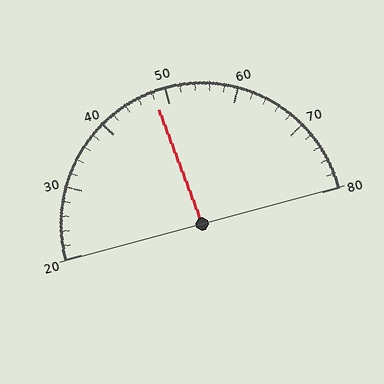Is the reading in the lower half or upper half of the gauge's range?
The reading is in the lower half of the range (20 to 80).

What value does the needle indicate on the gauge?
The needle indicates approximately 48.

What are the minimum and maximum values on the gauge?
The gauge ranges from 20 to 80.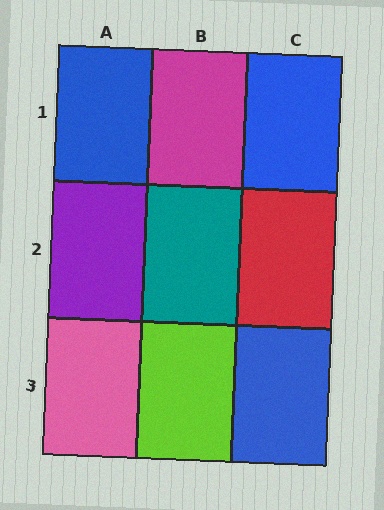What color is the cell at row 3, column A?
Pink.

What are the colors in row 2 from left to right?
Purple, teal, red.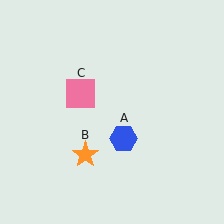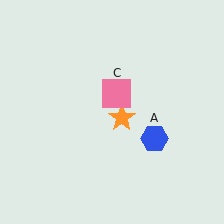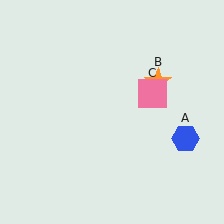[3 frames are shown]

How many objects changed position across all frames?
3 objects changed position: blue hexagon (object A), orange star (object B), pink square (object C).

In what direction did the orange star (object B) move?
The orange star (object B) moved up and to the right.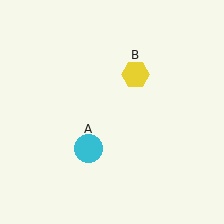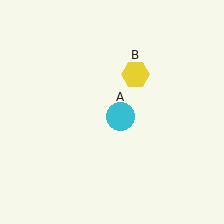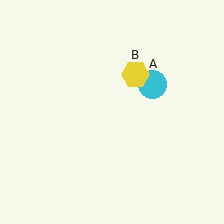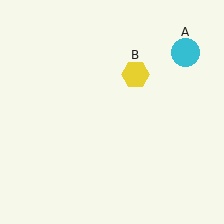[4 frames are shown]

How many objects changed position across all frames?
1 object changed position: cyan circle (object A).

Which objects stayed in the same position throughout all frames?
Yellow hexagon (object B) remained stationary.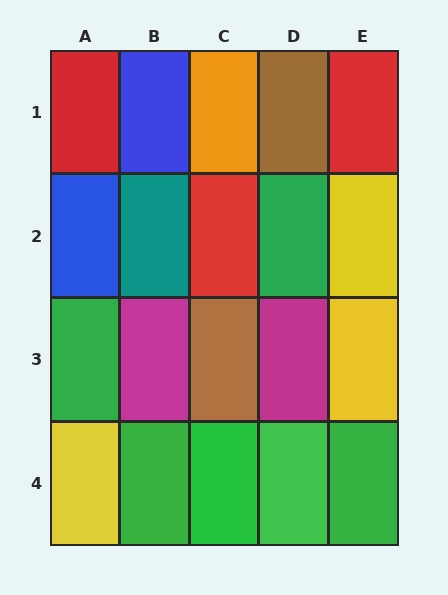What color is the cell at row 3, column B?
Magenta.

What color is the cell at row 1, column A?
Red.